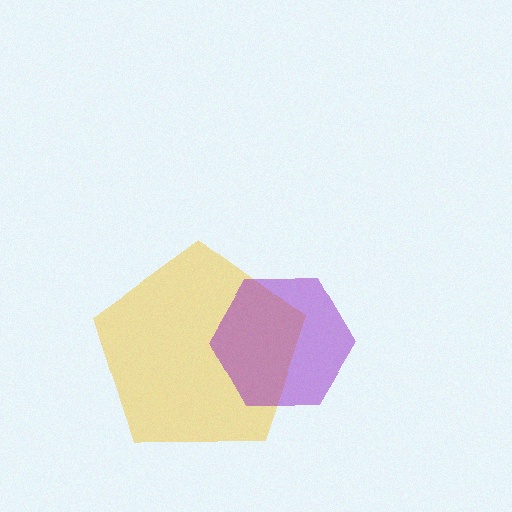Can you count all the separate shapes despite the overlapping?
Yes, there are 2 separate shapes.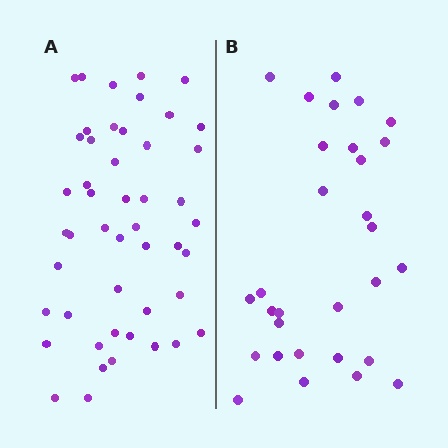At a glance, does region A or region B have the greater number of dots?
Region A (the left region) has more dots.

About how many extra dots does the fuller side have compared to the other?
Region A has approximately 20 more dots than region B.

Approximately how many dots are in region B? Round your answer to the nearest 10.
About 30 dots.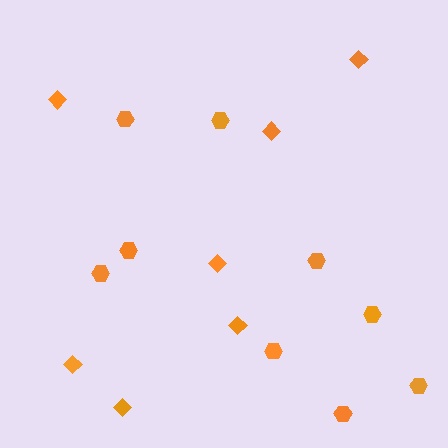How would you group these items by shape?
There are 2 groups: one group of hexagons (9) and one group of diamonds (7).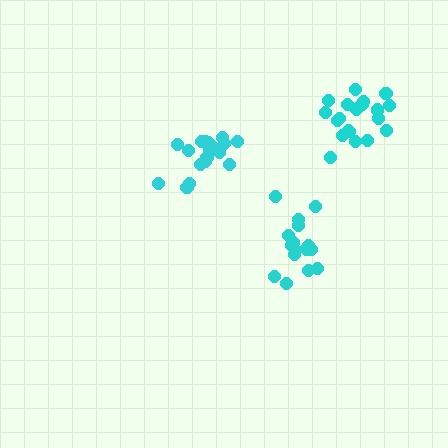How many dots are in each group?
Group 1: 16 dots, Group 2: 20 dots, Group 3: 18 dots (54 total).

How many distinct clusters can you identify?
There are 3 distinct clusters.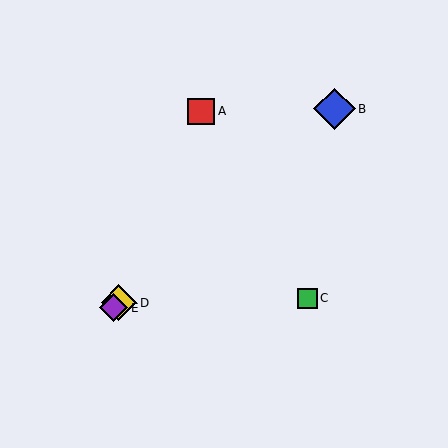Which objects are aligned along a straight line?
Objects B, D, E are aligned along a straight line.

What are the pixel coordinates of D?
Object D is at (119, 303).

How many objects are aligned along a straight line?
3 objects (B, D, E) are aligned along a straight line.